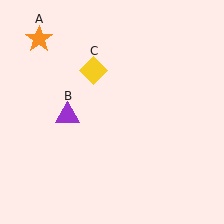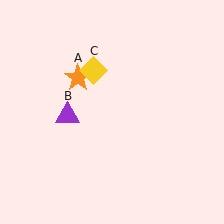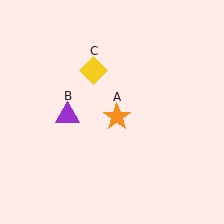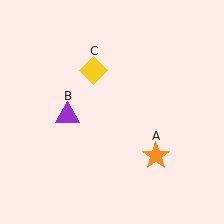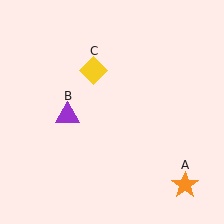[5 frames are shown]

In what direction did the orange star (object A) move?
The orange star (object A) moved down and to the right.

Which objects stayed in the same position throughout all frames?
Purple triangle (object B) and yellow diamond (object C) remained stationary.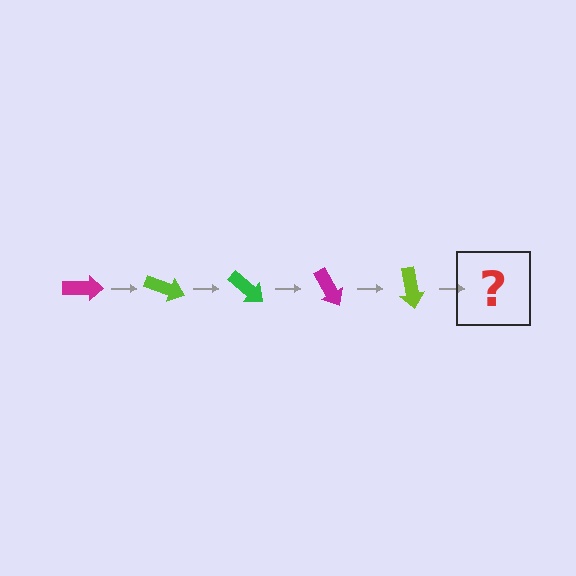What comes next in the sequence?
The next element should be a green arrow, rotated 100 degrees from the start.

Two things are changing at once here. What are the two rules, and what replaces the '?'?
The two rules are that it rotates 20 degrees each step and the color cycles through magenta, lime, and green. The '?' should be a green arrow, rotated 100 degrees from the start.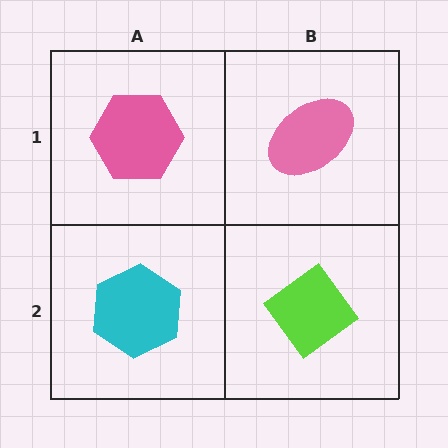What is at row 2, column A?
A cyan hexagon.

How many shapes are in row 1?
2 shapes.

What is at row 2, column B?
A lime diamond.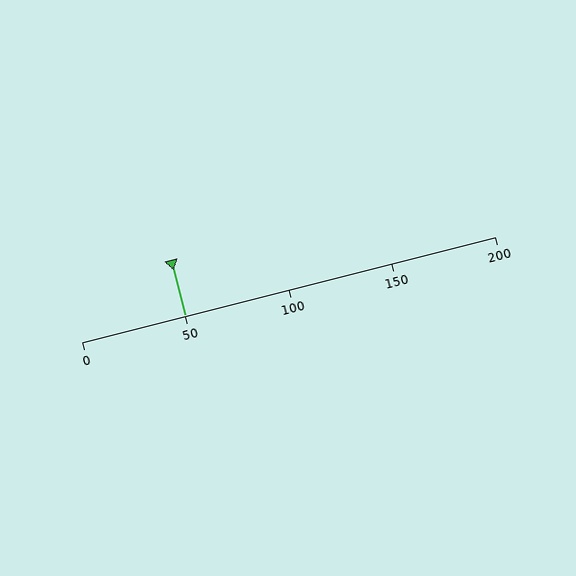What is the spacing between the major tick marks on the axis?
The major ticks are spaced 50 apart.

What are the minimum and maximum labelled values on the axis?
The axis runs from 0 to 200.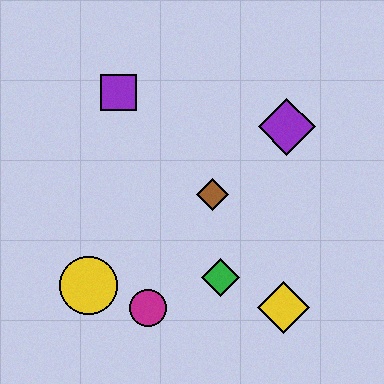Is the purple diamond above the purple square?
No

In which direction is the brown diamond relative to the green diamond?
The brown diamond is above the green diamond.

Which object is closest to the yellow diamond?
The green diamond is closest to the yellow diamond.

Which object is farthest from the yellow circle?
The purple diamond is farthest from the yellow circle.